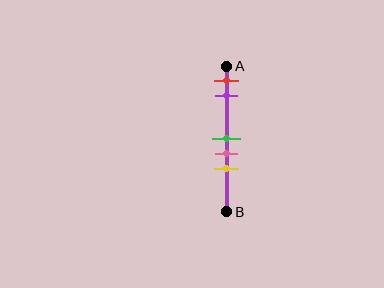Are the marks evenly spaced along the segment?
No, the marks are not evenly spaced.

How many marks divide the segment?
There are 5 marks dividing the segment.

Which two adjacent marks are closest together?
The green and pink marks are the closest adjacent pair.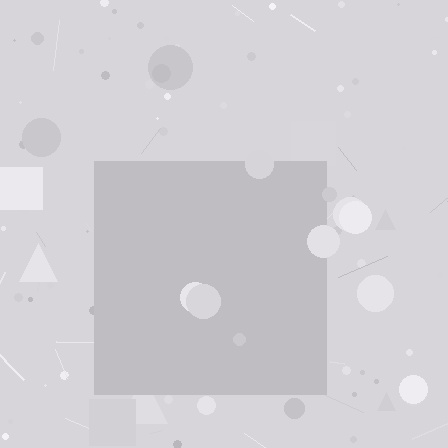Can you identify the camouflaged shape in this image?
The camouflaged shape is a square.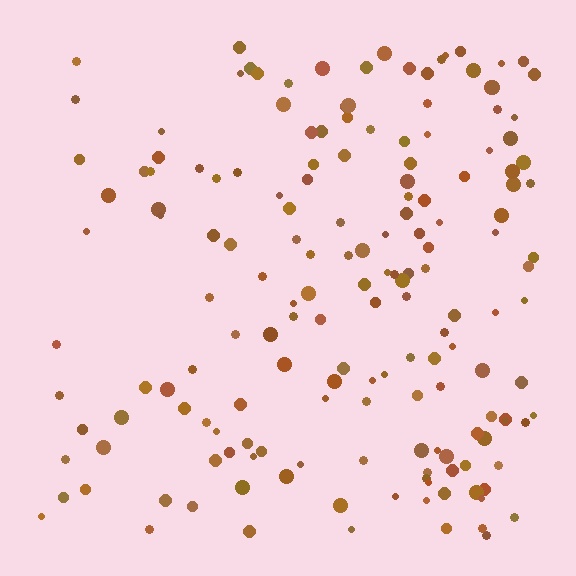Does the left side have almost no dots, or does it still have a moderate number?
Still a moderate number, just noticeably fewer than the right.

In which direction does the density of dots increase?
From left to right, with the right side densest.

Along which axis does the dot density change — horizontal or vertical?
Horizontal.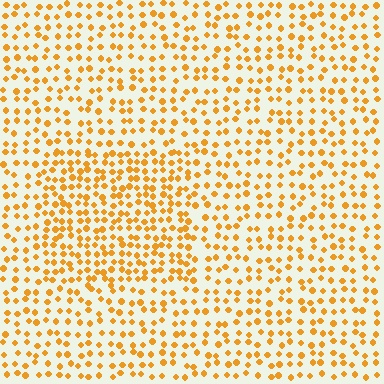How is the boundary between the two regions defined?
The boundary is defined by a change in element density (approximately 1.6x ratio). All elements are the same color, size, and shape.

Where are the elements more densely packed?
The elements are more densely packed inside the rectangle boundary.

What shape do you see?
I see a rectangle.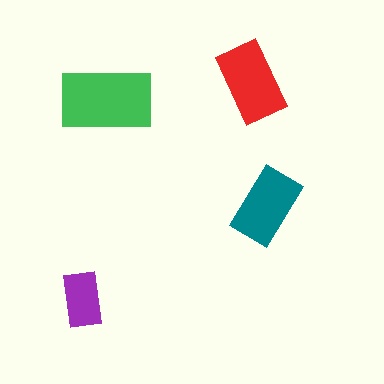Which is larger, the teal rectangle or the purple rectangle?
The teal one.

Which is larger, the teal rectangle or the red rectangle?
The red one.